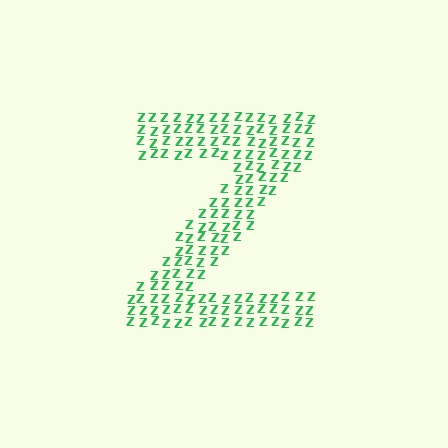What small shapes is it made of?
It is made of small letter Z's.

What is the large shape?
The large shape is the letter Z.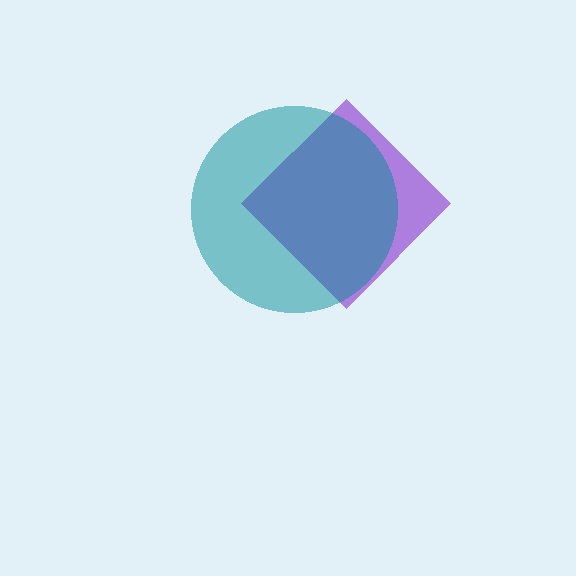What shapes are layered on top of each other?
The layered shapes are: a purple diamond, a teal circle.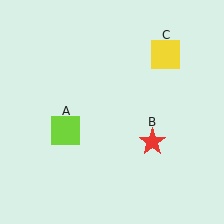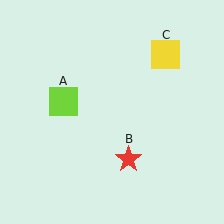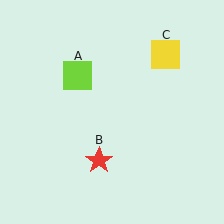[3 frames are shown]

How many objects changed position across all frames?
2 objects changed position: lime square (object A), red star (object B).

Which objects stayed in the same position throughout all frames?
Yellow square (object C) remained stationary.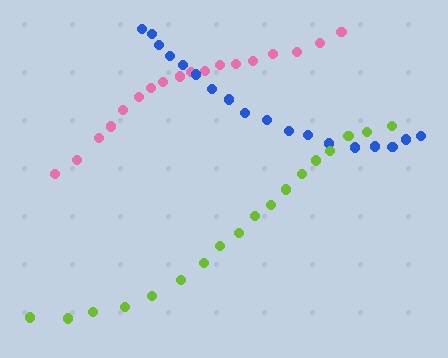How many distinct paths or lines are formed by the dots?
There are 3 distinct paths.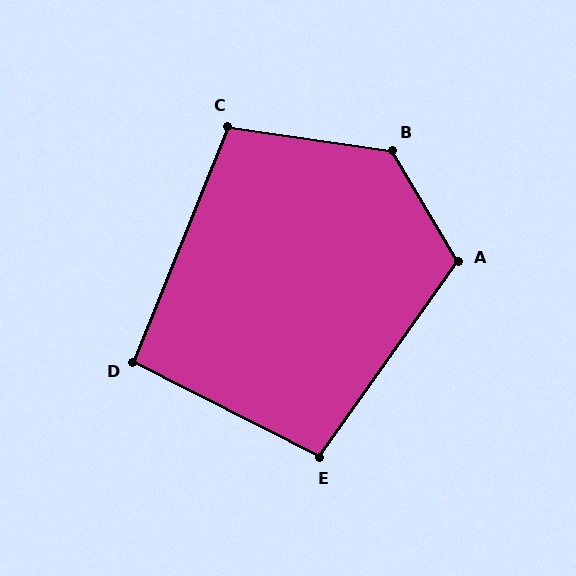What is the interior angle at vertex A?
Approximately 114 degrees (obtuse).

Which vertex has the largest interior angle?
B, at approximately 129 degrees.